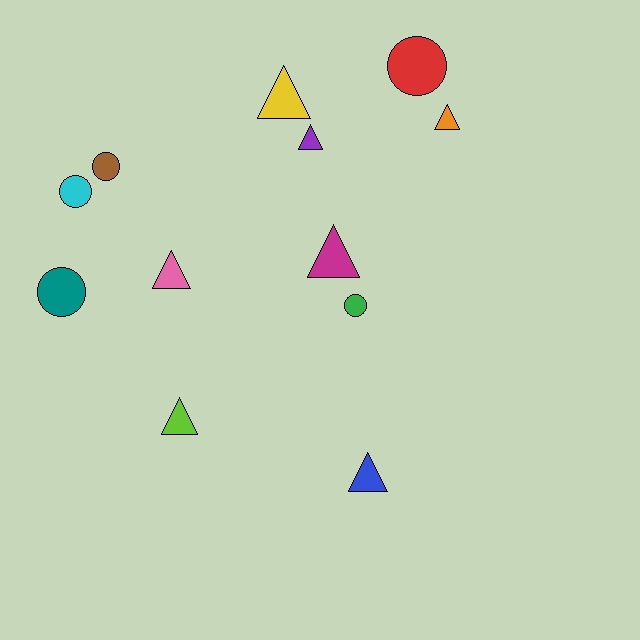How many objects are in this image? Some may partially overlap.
There are 12 objects.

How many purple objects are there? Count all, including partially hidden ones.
There is 1 purple object.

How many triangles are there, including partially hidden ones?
There are 7 triangles.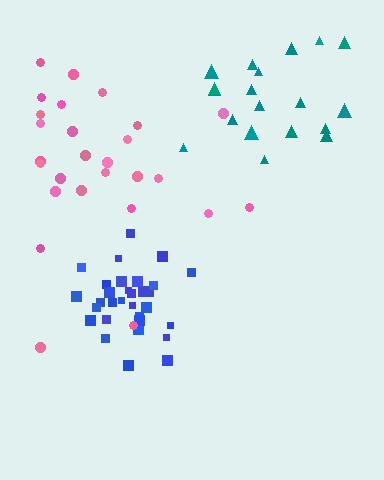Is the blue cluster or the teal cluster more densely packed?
Blue.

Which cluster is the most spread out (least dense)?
Pink.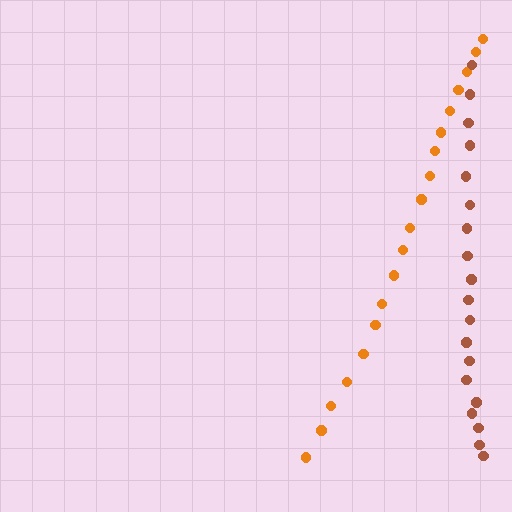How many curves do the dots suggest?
There are 2 distinct paths.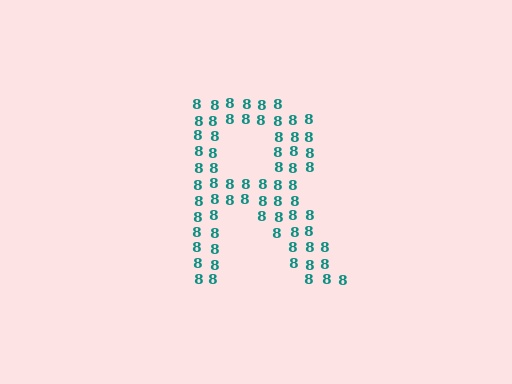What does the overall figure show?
The overall figure shows the letter R.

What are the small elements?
The small elements are digit 8's.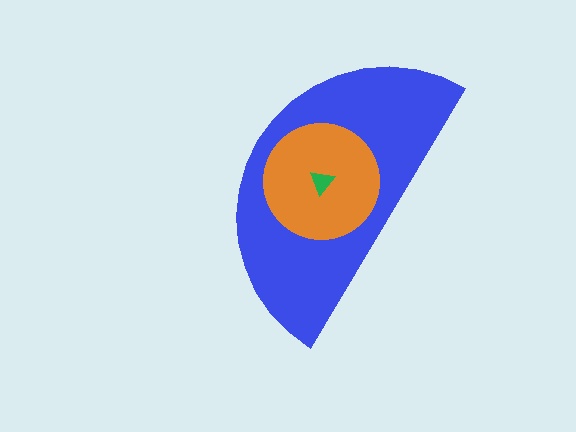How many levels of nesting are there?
3.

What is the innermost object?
The green triangle.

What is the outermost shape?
The blue semicircle.